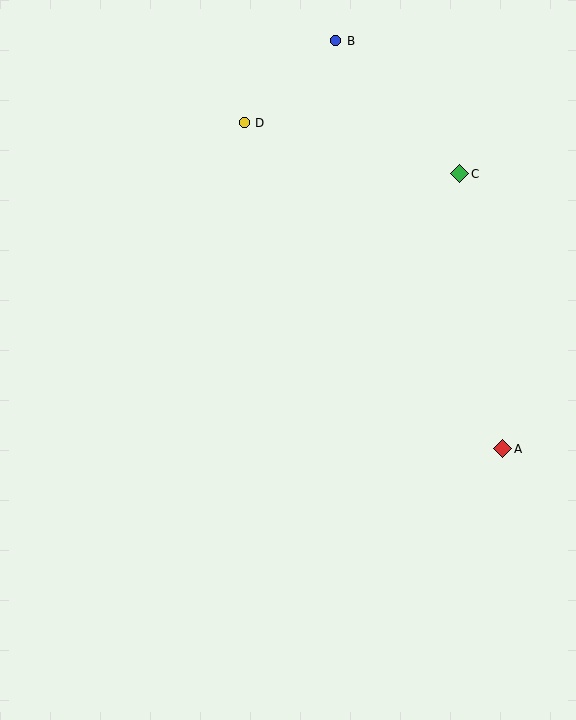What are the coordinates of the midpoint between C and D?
The midpoint between C and D is at (352, 148).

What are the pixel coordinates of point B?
Point B is at (336, 41).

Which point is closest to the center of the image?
Point A at (503, 449) is closest to the center.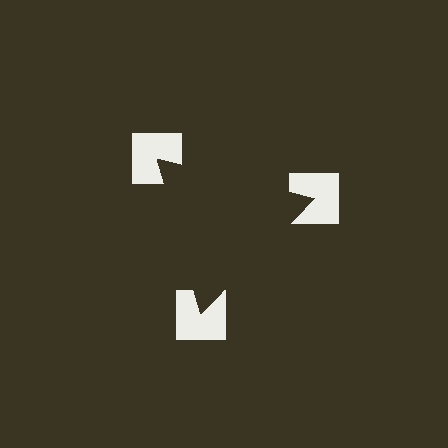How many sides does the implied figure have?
3 sides.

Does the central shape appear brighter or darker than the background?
It typically appears slightly darker than the background, even though no actual brightness change is drawn.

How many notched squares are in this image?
There are 3 — one at each vertex of the illusory triangle.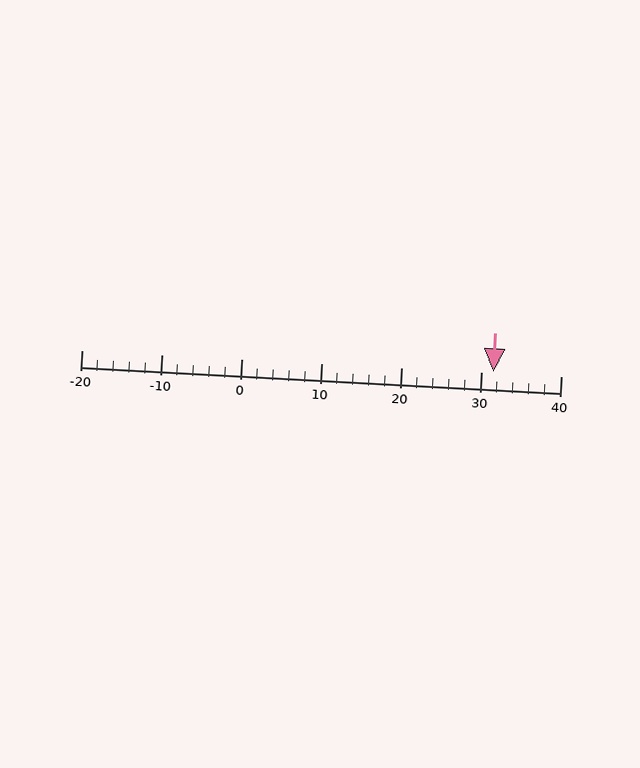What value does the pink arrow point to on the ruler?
The pink arrow points to approximately 32.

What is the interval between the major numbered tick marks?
The major tick marks are spaced 10 units apart.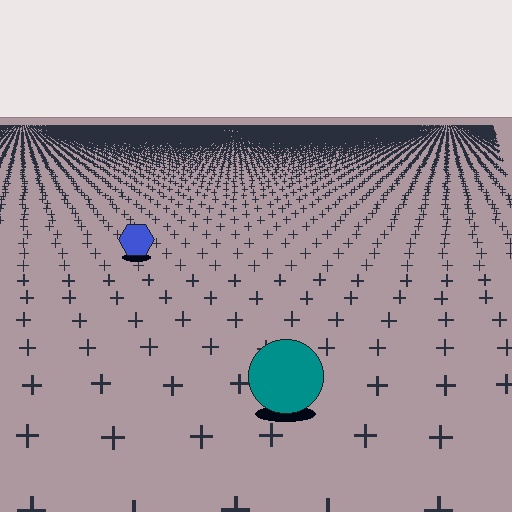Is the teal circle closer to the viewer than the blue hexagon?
Yes. The teal circle is closer — you can tell from the texture gradient: the ground texture is coarser near it.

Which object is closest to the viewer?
The teal circle is closest. The texture marks near it are larger and more spread out.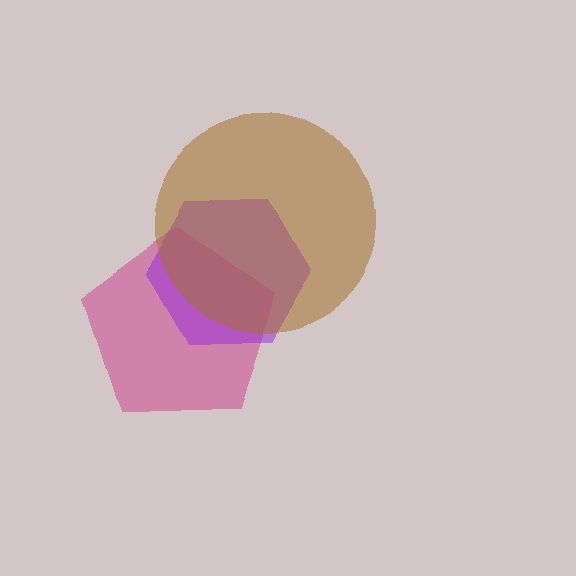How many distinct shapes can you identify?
There are 3 distinct shapes: a magenta pentagon, a purple hexagon, a brown circle.